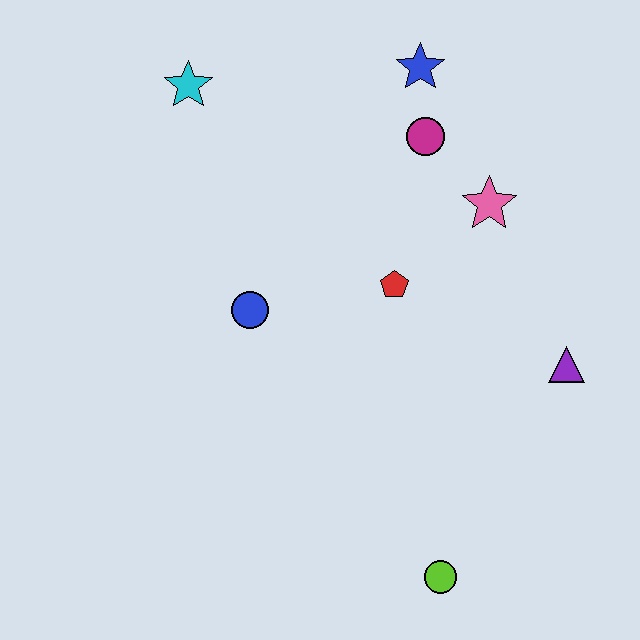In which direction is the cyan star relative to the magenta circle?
The cyan star is to the left of the magenta circle.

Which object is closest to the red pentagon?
The pink star is closest to the red pentagon.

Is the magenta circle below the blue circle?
No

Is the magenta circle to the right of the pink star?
No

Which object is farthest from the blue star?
The lime circle is farthest from the blue star.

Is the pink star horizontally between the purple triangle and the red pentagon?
Yes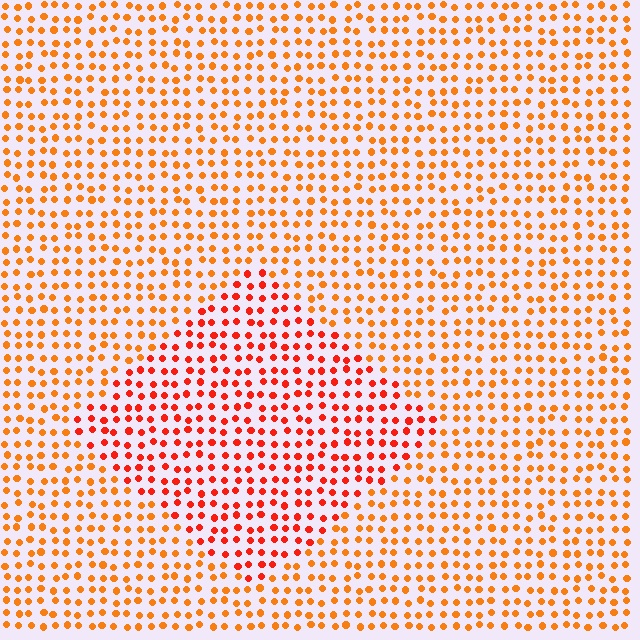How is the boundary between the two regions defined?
The boundary is defined purely by a slight shift in hue (about 26 degrees). Spacing, size, and orientation are identical on both sides.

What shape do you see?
I see a diamond.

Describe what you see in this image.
The image is filled with small orange elements in a uniform arrangement. A diamond-shaped region is visible where the elements are tinted to a slightly different hue, forming a subtle color boundary.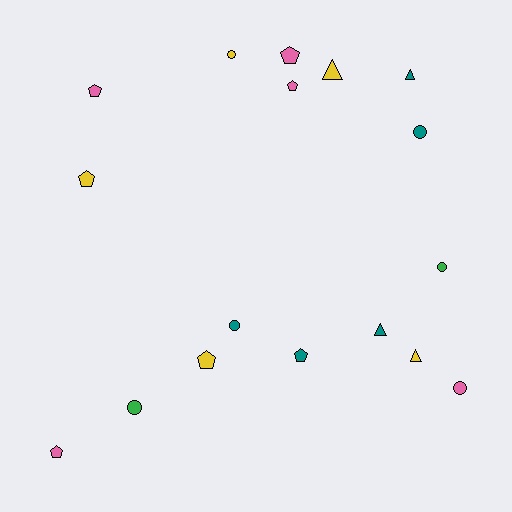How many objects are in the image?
There are 17 objects.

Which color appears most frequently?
Yellow, with 5 objects.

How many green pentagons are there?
There are no green pentagons.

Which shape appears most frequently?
Pentagon, with 7 objects.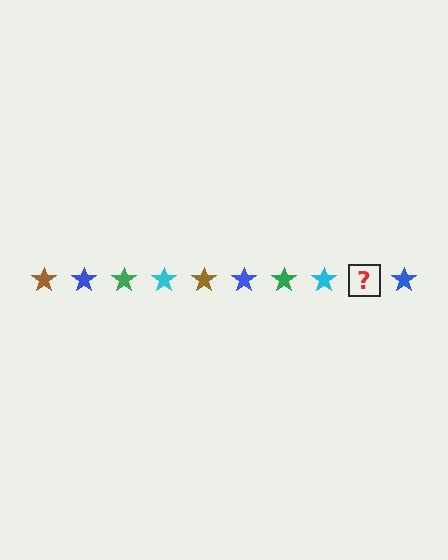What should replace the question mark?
The question mark should be replaced with a brown star.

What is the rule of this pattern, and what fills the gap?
The rule is that the pattern cycles through brown, blue, green, cyan stars. The gap should be filled with a brown star.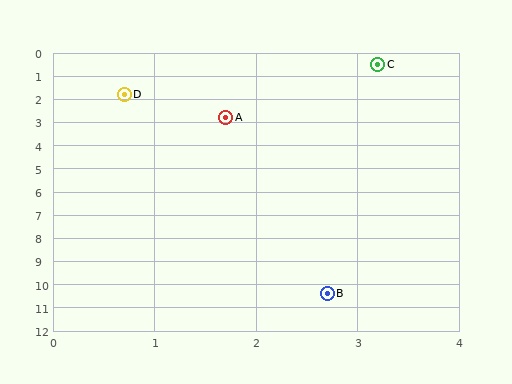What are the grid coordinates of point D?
Point D is at approximately (0.7, 1.8).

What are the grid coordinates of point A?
Point A is at approximately (1.7, 2.8).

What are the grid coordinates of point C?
Point C is at approximately (3.2, 0.5).